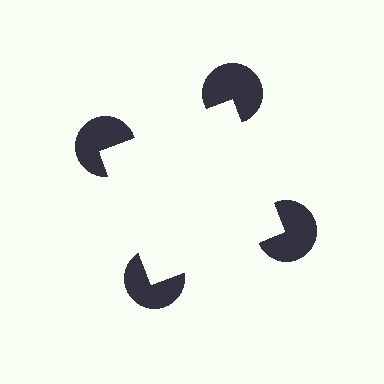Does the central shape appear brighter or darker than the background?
It typically appears slightly brighter than the background, even though no actual brightness change is drawn.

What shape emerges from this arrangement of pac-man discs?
An illusory square — its edges are inferred from the aligned wedge cuts in the pac-man discs, not physically drawn.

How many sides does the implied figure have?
4 sides.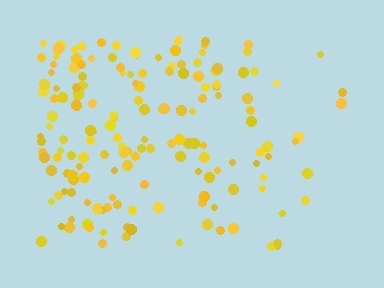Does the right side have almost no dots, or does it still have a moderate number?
Still a moderate number, just noticeably fewer than the left.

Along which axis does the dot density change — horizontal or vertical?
Horizontal.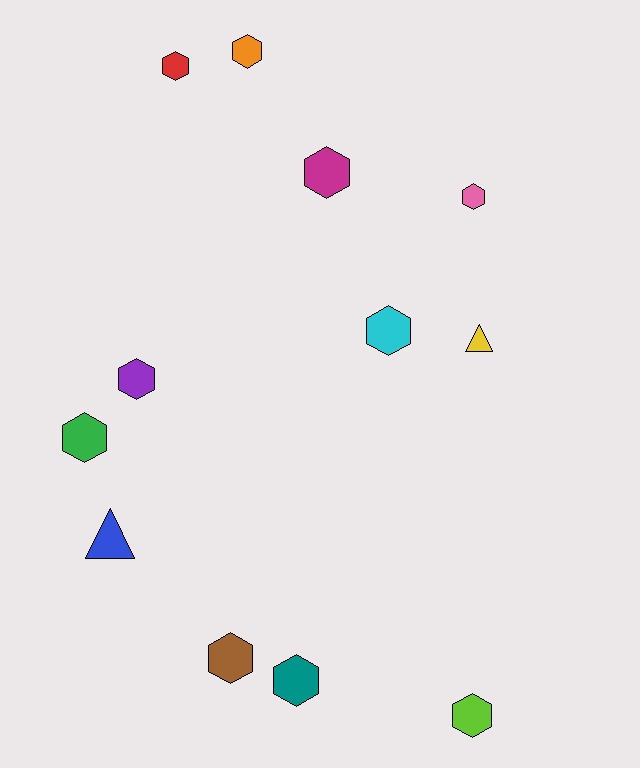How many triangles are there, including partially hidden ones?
There are 2 triangles.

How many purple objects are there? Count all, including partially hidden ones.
There is 1 purple object.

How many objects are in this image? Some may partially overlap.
There are 12 objects.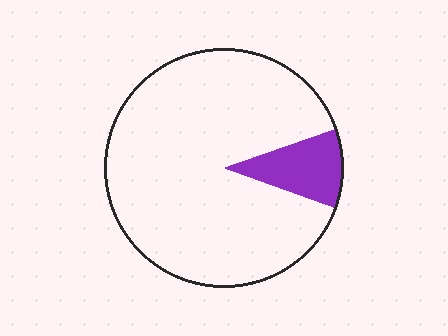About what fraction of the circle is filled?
About one tenth (1/10).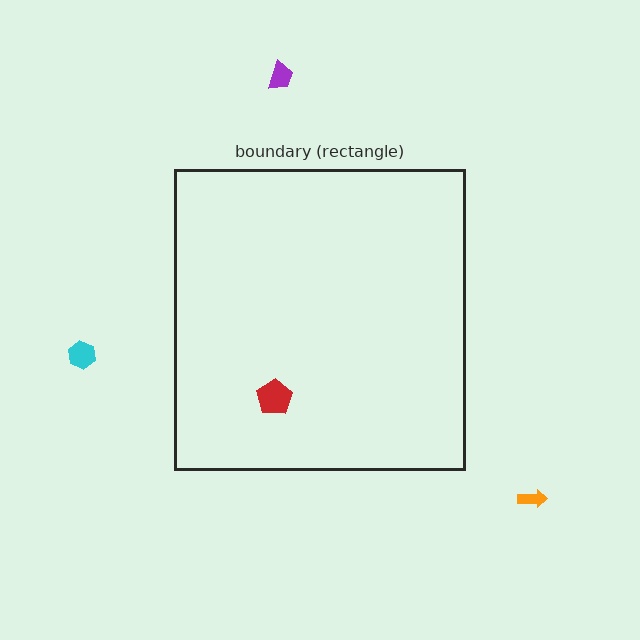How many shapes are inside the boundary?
1 inside, 3 outside.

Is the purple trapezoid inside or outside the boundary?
Outside.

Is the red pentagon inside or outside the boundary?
Inside.